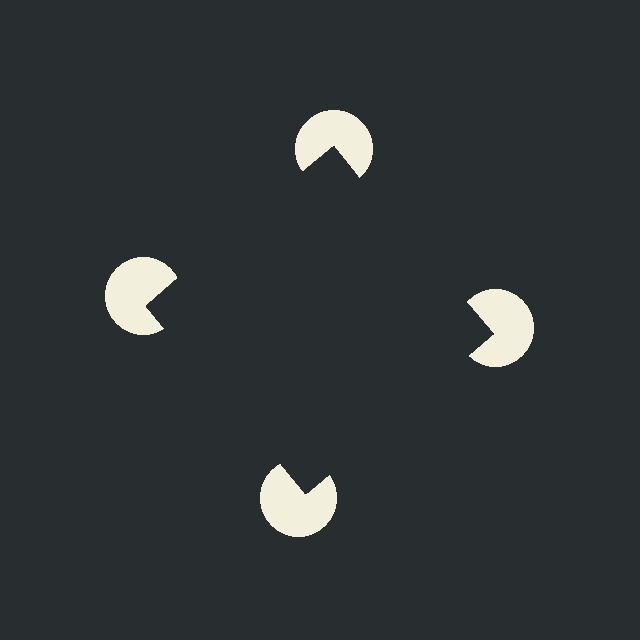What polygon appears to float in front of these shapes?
An illusory square — its edges are inferred from the aligned wedge cuts in the pac-man discs, not physically drawn.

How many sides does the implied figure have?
4 sides.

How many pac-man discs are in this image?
There are 4 — one at each vertex of the illusory square.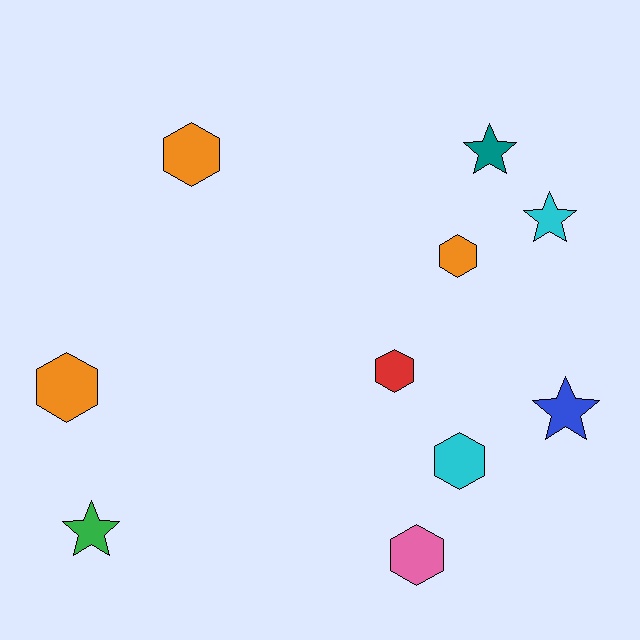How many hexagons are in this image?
There are 6 hexagons.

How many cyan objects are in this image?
There are 2 cyan objects.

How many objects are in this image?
There are 10 objects.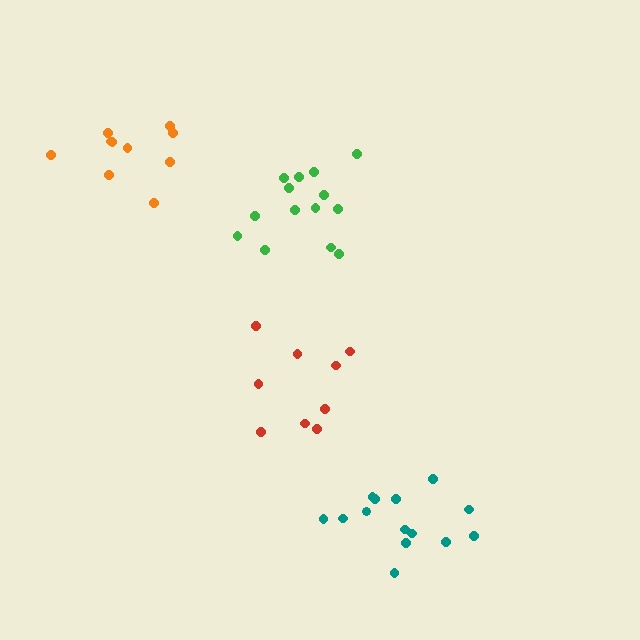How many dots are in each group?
Group 1: 14 dots, Group 2: 10 dots, Group 3: 14 dots, Group 4: 9 dots (47 total).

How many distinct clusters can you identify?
There are 4 distinct clusters.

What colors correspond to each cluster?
The clusters are colored: teal, orange, green, red.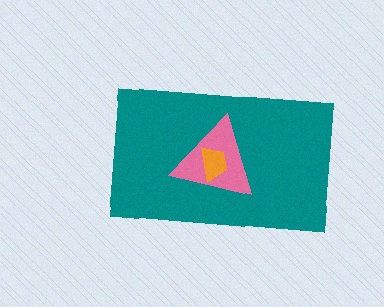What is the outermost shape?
The teal rectangle.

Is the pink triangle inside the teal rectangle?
Yes.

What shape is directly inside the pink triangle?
The orange trapezoid.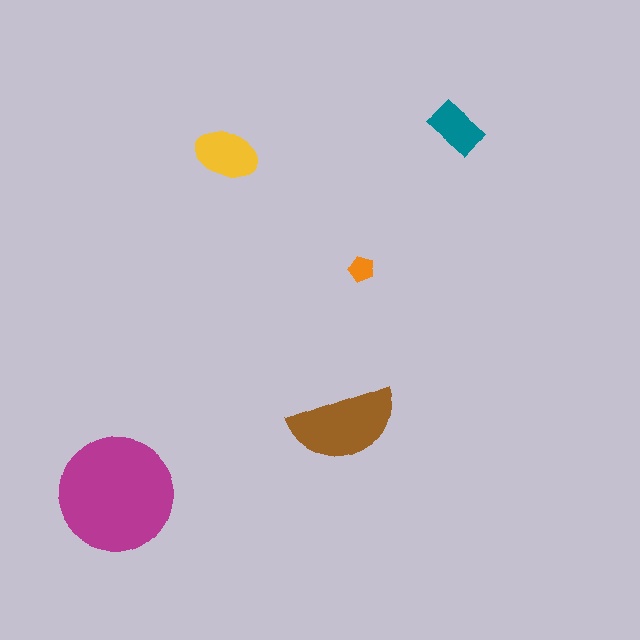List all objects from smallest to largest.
The orange pentagon, the teal rectangle, the yellow ellipse, the brown semicircle, the magenta circle.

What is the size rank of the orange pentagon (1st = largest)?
5th.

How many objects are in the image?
There are 5 objects in the image.